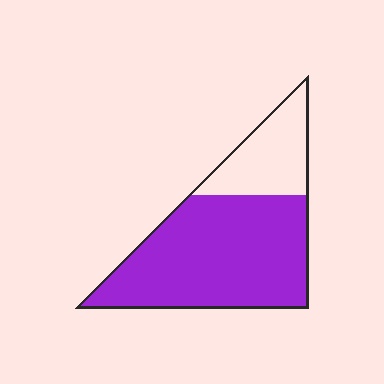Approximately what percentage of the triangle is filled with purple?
Approximately 75%.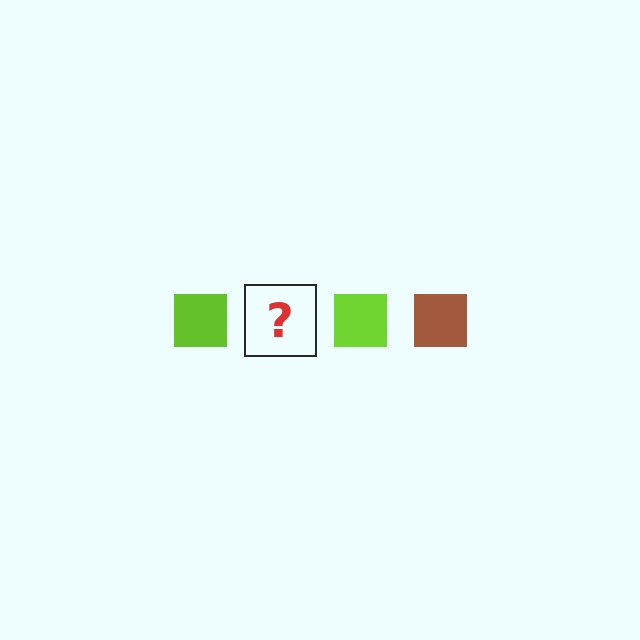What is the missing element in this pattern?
The missing element is a brown square.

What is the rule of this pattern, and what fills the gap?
The rule is that the pattern cycles through lime, brown squares. The gap should be filled with a brown square.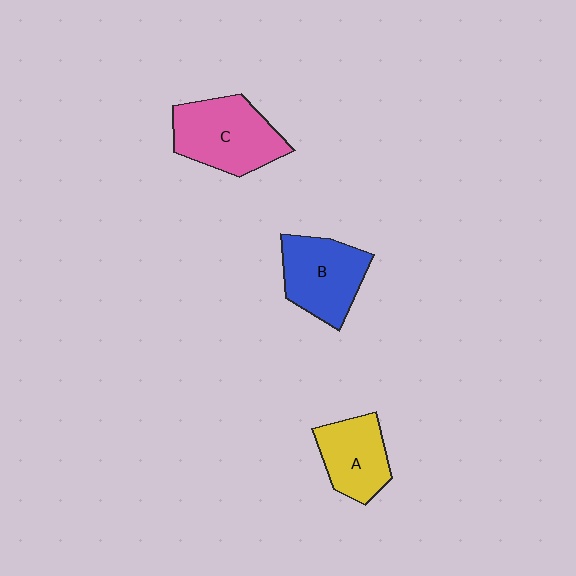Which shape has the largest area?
Shape C (pink).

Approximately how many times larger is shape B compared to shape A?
Approximately 1.2 times.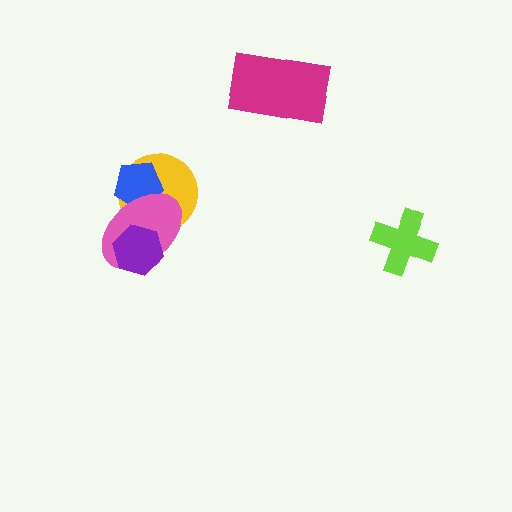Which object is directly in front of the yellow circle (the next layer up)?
The blue pentagon is directly in front of the yellow circle.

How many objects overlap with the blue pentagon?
2 objects overlap with the blue pentagon.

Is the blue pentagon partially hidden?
Yes, it is partially covered by another shape.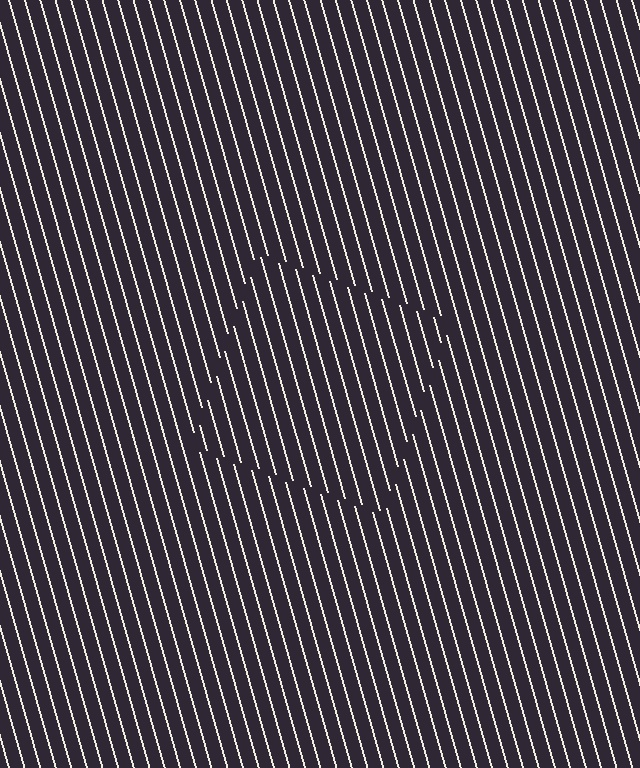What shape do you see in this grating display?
An illusory square. The interior of the shape contains the same grating, shifted by half a period — the contour is defined by the phase discontinuity where line-ends from the inner and outer gratings abut.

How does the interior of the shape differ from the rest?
The interior of the shape contains the same grating, shifted by half a period — the contour is defined by the phase discontinuity where line-ends from the inner and outer gratings abut.